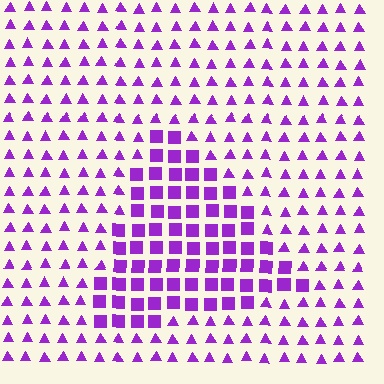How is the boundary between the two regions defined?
The boundary is defined by a change in element shape: squares inside vs. triangles outside. All elements share the same color and spacing.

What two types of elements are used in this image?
The image uses squares inside the triangle region and triangles outside it.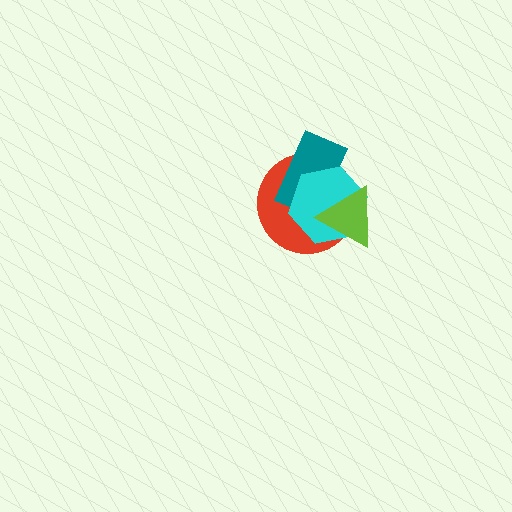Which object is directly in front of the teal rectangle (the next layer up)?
The cyan hexagon is directly in front of the teal rectangle.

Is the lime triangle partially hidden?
No, no other shape covers it.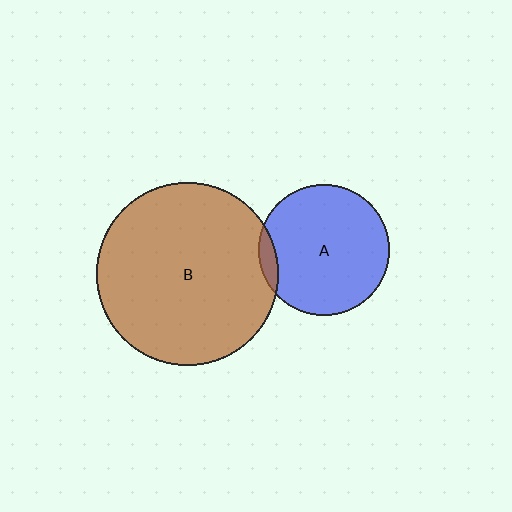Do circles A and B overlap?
Yes.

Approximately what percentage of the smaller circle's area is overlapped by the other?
Approximately 5%.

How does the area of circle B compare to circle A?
Approximately 1.9 times.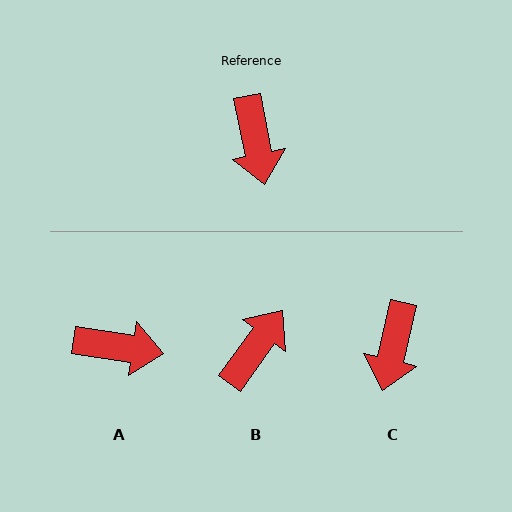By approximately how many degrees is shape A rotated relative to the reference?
Approximately 70 degrees counter-clockwise.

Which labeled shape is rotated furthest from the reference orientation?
B, about 133 degrees away.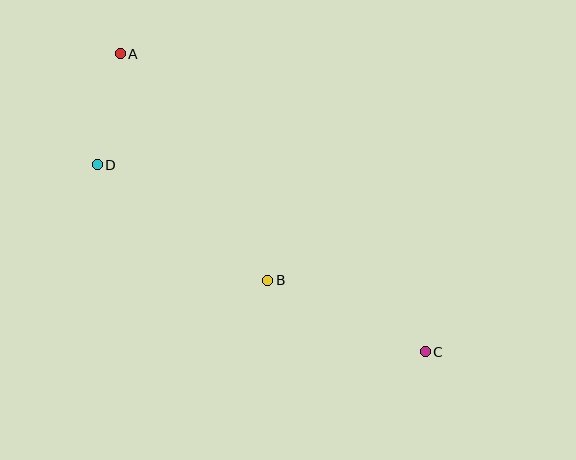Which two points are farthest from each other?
Points A and C are farthest from each other.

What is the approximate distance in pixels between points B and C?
The distance between B and C is approximately 173 pixels.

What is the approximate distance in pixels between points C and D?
The distance between C and D is approximately 378 pixels.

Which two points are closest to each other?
Points A and D are closest to each other.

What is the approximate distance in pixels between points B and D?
The distance between B and D is approximately 206 pixels.